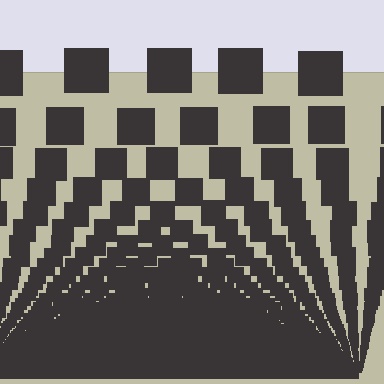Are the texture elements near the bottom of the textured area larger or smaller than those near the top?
Smaller. The gradient is inverted — elements near the bottom are smaller and denser.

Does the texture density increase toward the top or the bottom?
Density increases toward the bottom.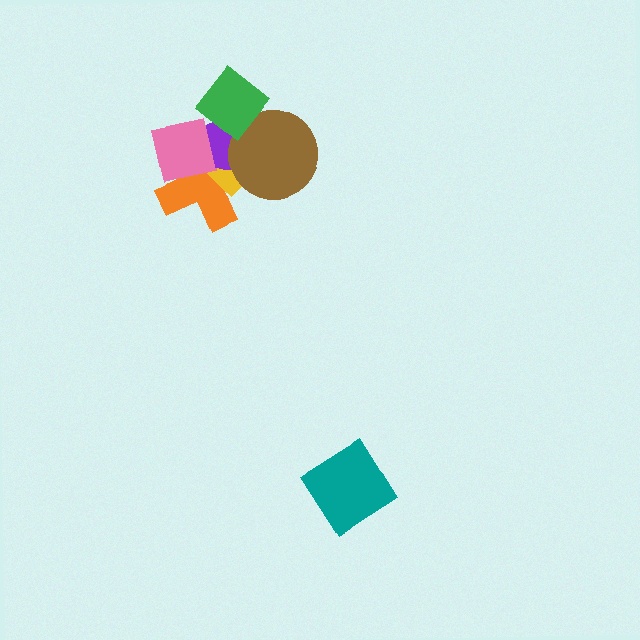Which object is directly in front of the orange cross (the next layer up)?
The yellow diamond is directly in front of the orange cross.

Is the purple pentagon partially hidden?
Yes, it is partially covered by another shape.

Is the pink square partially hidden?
Yes, it is partially covered by another shape.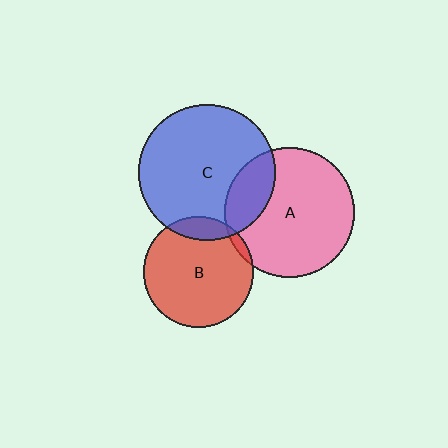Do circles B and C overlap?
Yes.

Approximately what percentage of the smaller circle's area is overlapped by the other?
Approximately 10%.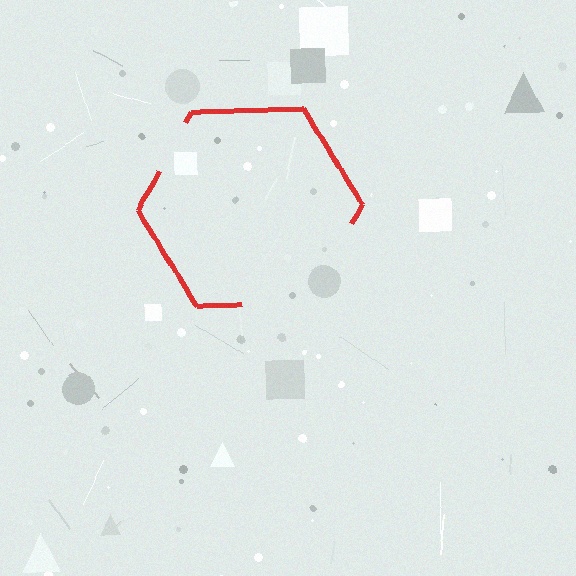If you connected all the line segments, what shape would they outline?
They would outline a hexagon.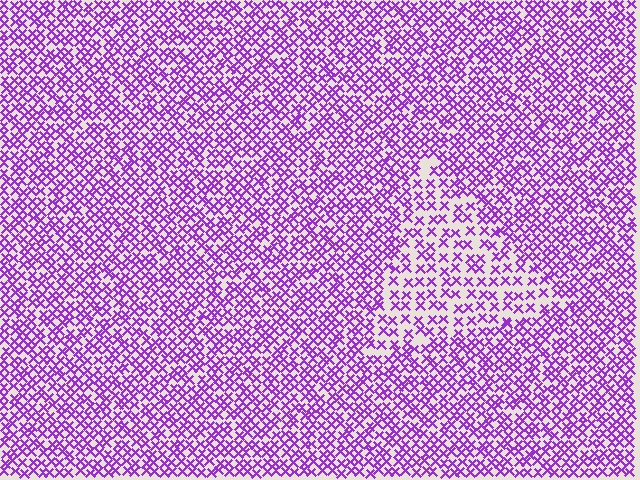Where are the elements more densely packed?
The elements are more densely packed outside the triangle boundary.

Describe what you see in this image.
The image contains small purple elements arranged at two different densities. A triangle-shaped region is visible where the elements are less densely packed than the surrounding area.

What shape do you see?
I see a triangle.